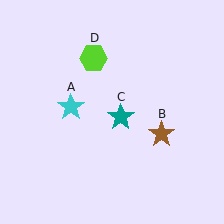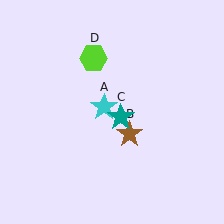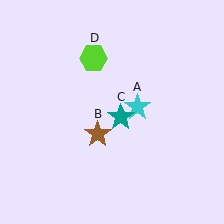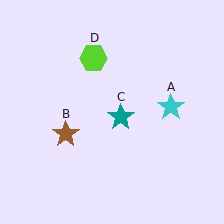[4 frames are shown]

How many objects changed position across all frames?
2 objects changed position: cyan star (object A), brown star (object B).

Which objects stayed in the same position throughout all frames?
Teal star (object C) and lime hexagon (object D) remained stationary.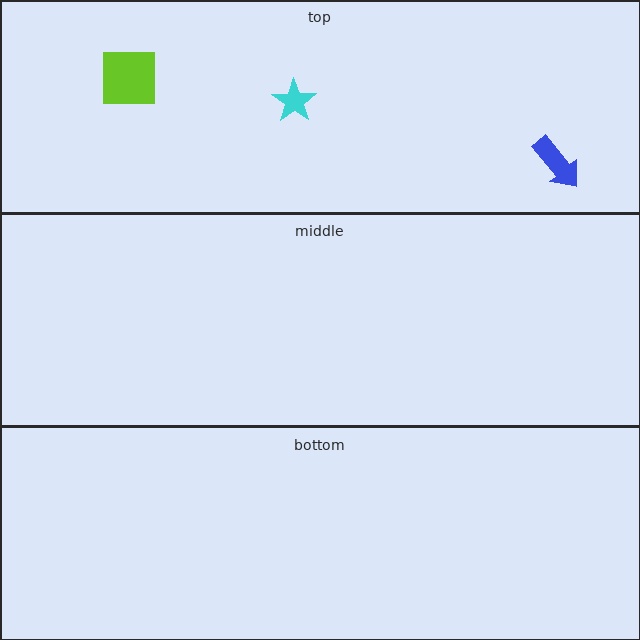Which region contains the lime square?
The top region.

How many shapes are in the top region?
3.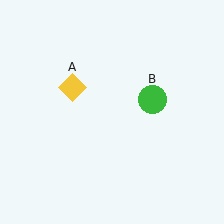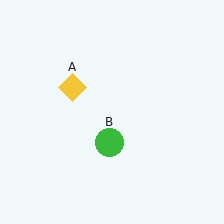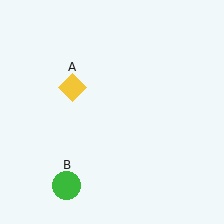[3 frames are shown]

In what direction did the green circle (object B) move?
The green circle (object B) moved down and to the left.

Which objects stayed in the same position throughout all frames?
Yellow diamond (object A) remained stationary.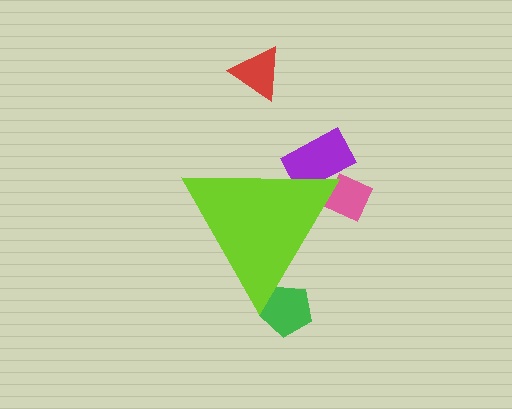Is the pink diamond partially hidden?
Yes, the pink diamond is partially hidden behind the lime triangle.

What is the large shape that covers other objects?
A lime triangle.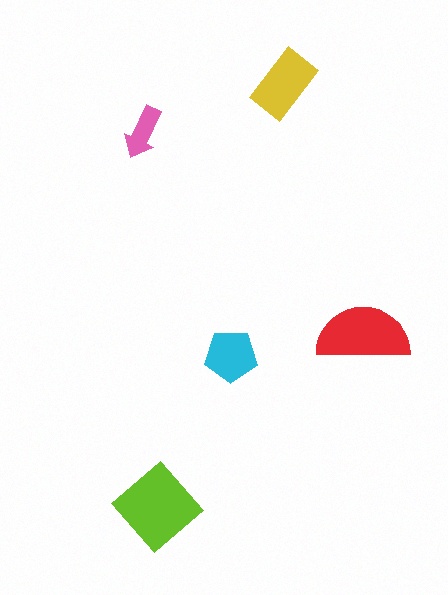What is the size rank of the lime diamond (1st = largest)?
1st.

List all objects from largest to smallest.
The lime diamond, the red semicircle, the yellow rectangle, the cyan pentagon, the pink arrow.